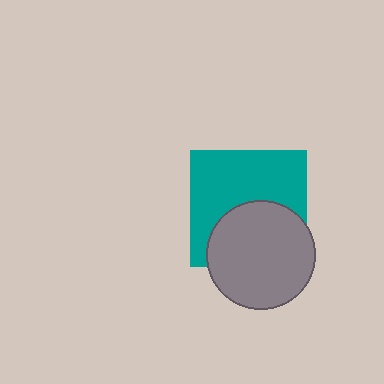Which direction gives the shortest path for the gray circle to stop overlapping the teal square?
Moving down gives the shortest separation.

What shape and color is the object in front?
The object in front is a gray circle.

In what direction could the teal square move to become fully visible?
The teal square could move up. That would shift it out from behind the gray circle entirely.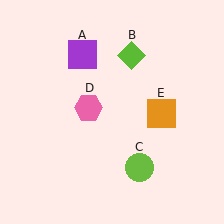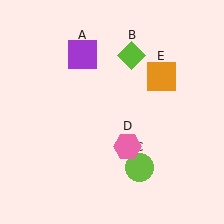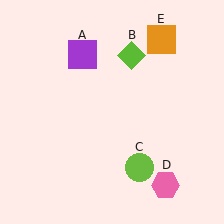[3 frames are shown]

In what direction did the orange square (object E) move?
The orange square (object E) moved up.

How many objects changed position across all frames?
2 objects changed position: pink hexagon (object D), orange square (object E).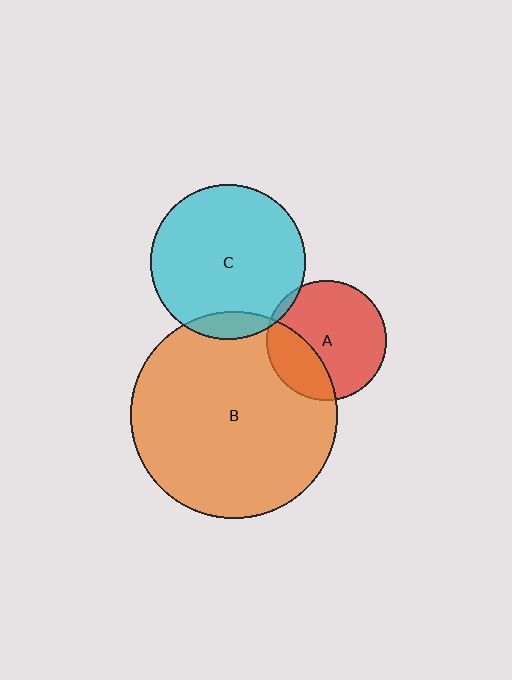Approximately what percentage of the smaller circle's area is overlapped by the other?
Approximately 30%.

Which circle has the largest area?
Circle B (orange).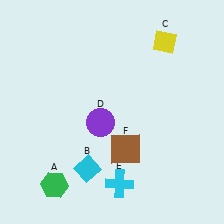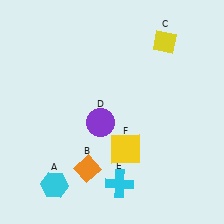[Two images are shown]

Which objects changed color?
A changed from green to cyan. B changed from cyan to orange. F changed from brown to yellow.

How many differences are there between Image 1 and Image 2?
There are 3 differences between the two images.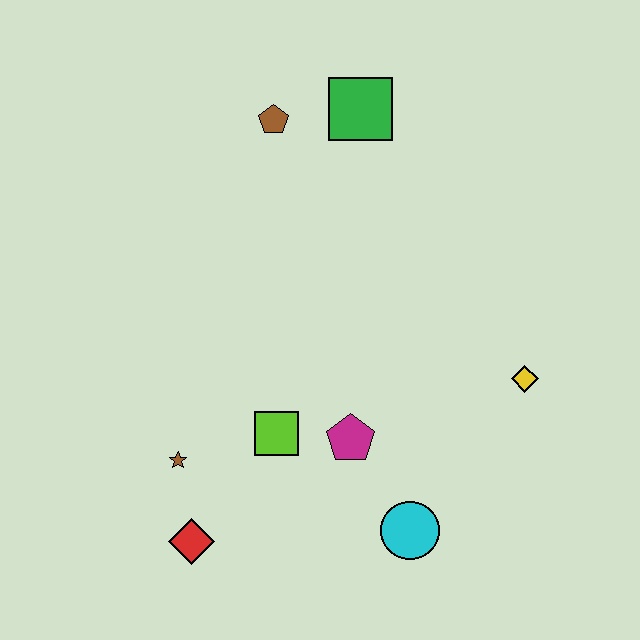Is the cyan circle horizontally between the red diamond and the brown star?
No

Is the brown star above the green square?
No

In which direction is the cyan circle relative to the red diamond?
The cyan circle is to the right of the red diamond.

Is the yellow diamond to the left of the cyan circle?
No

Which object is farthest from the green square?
The red diamond is farthest from the green square.